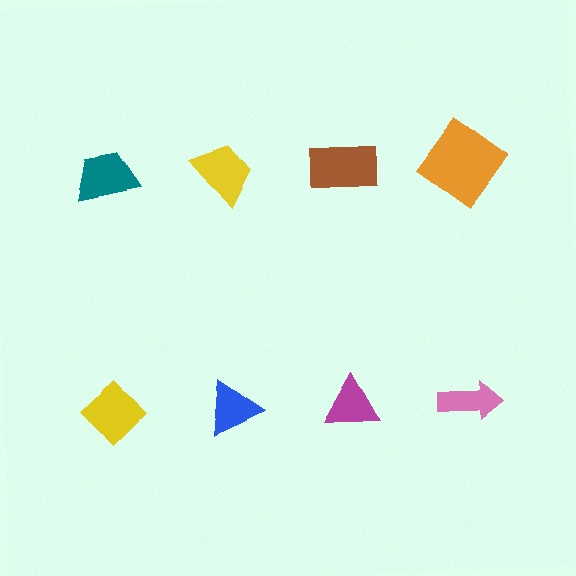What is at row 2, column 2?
A blue triangle.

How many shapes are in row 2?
4 shapes.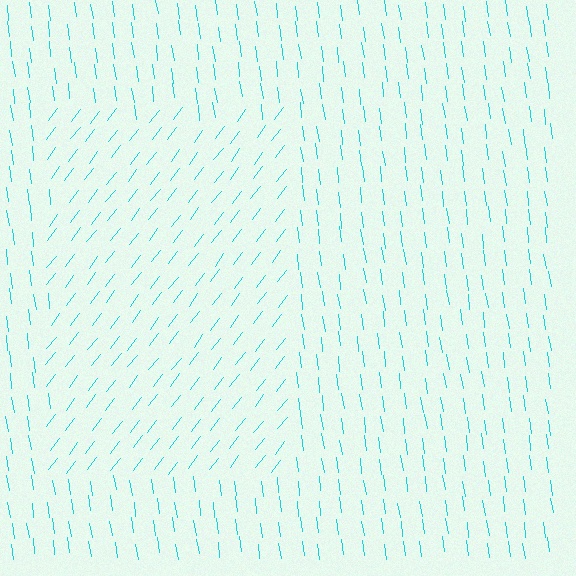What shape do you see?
I see a rectangle.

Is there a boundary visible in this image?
Yes, there is a texture boundary formed by a change in line orientation.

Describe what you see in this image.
The image is filled with small cyan line segments. A rectangle region in the image has lines oriented differently from the surrounding lines, creating a visible texture boundary.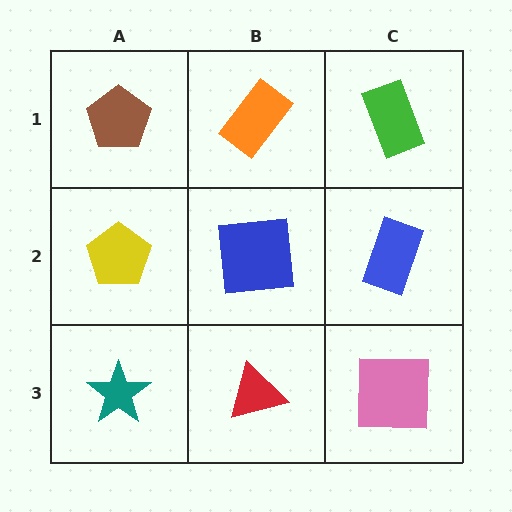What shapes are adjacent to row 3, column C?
A blue rectangle (row 2, column C), a red triangle (row 3, column B).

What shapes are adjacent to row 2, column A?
A brown pentagon (row 1, column A), a teal star (row 3, column A), a blue square (row 2, column B).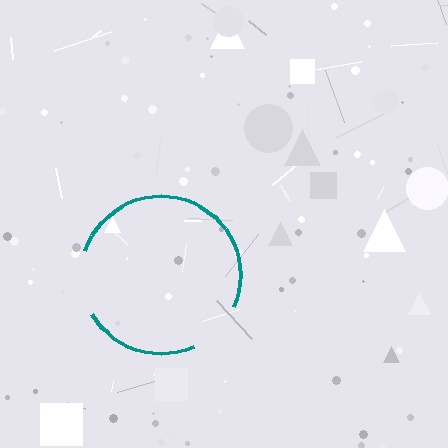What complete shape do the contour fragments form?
The contour fragments form a circle.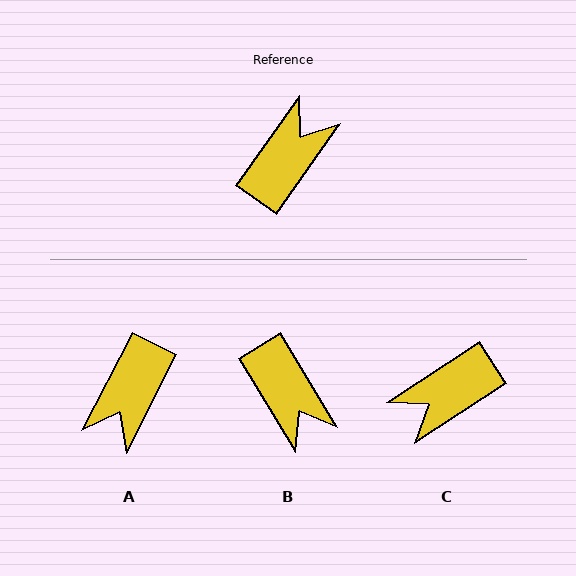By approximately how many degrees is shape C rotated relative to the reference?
Approximately 158 degrees counter-clockwise.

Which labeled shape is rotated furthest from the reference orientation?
A, about 172 degrees away.